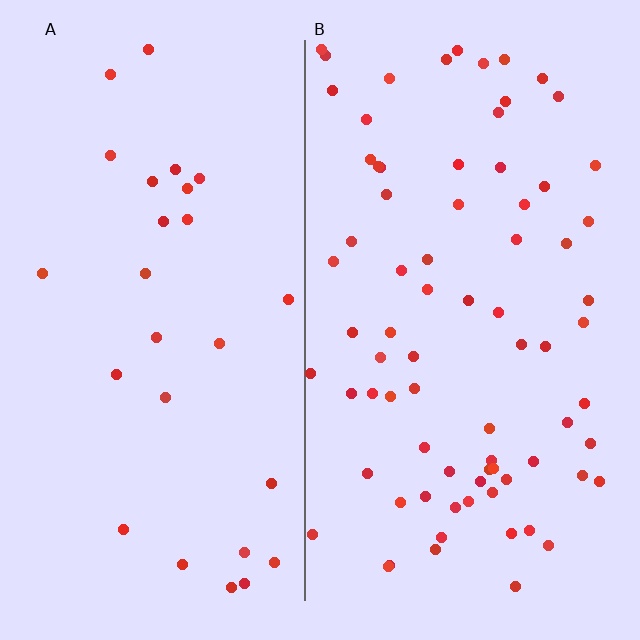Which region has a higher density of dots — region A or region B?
B (the right).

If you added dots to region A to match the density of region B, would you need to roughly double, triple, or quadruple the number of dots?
Approximately triple.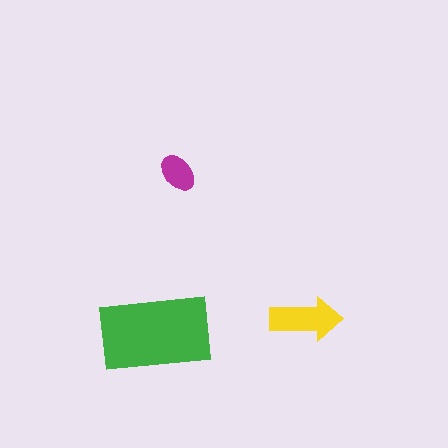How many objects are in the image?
There are 3 objects in the image.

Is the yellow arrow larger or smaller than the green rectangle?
Smaller.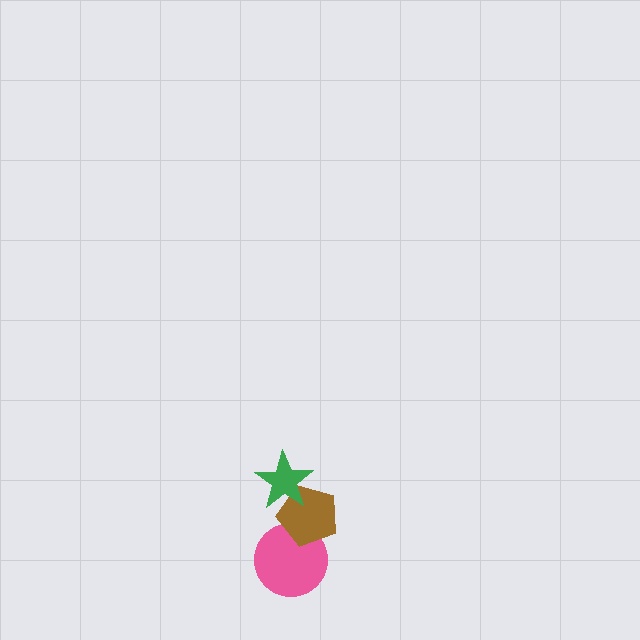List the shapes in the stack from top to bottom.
From top to bottom: the green star, the brown pentagon, the pink circle.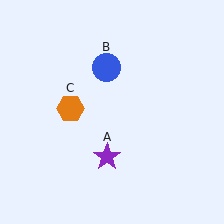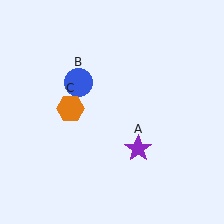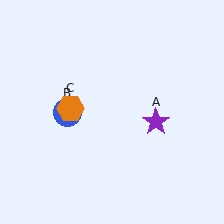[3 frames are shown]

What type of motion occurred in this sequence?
The purple star (object A), blue circle (object B) rotated counterclockwise around the center of the scene.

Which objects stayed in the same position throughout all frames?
Orange hexagon (object C) remained stationary.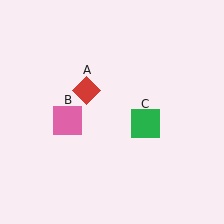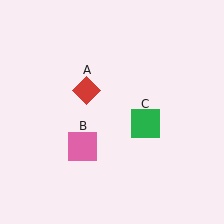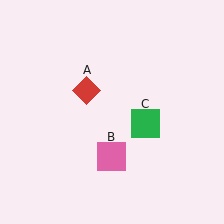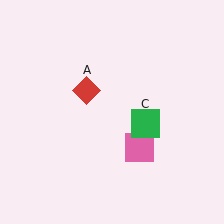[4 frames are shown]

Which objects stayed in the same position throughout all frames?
Red diamond (object A) and green square (object C) remained stationary.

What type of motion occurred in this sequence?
The pink square (object B) rotated counterclockwise around the center of the scene.